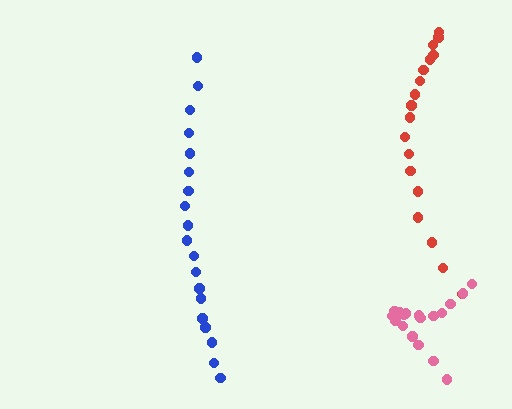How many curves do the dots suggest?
There are 3 distinct paths.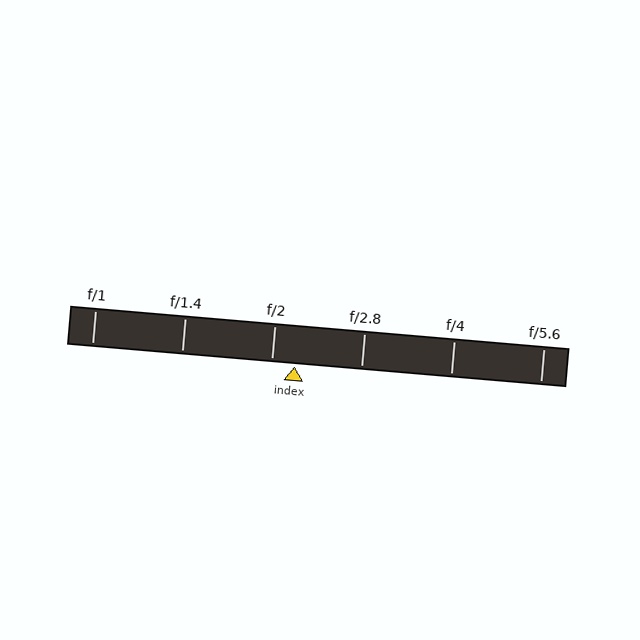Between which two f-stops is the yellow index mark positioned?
The index mark is between f/2 and f/2.8.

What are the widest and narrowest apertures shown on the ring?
The widest aperture shown is f/1 and the narrowest is f/5.6.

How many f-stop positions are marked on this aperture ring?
There are 6 f-stop positions marked.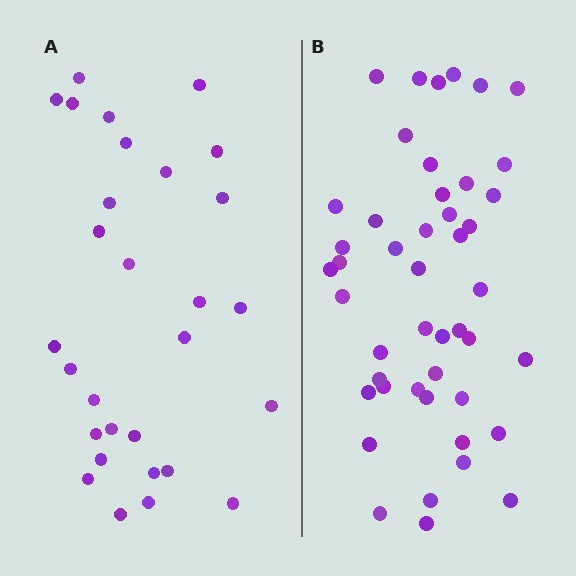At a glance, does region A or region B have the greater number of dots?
Region B (the right region) has more dots.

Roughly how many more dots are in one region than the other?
Region B has approximately 15 more dots than region A.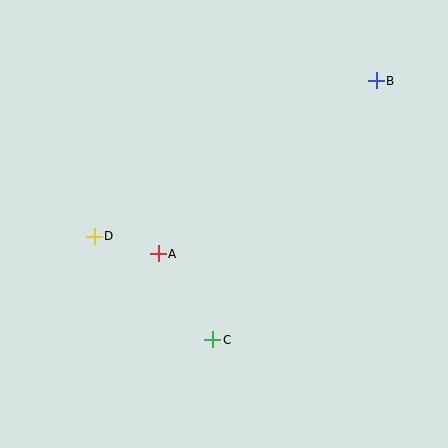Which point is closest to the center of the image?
Point A at (158, 254) is closest to the center.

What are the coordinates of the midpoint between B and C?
The midpoint between B and C is at (295, 210).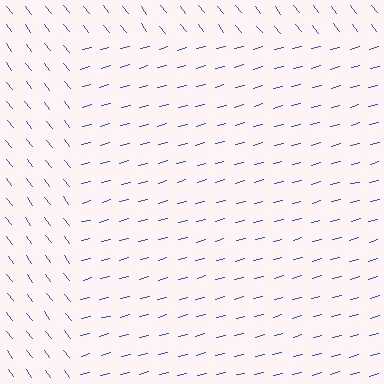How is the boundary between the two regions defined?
The boundary is defined purely by a change in line orientation (approximately 67 degrees difference). All lines are the same color and thickness.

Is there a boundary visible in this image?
Yes, there is a texture boundary formed by a change in line orientation.